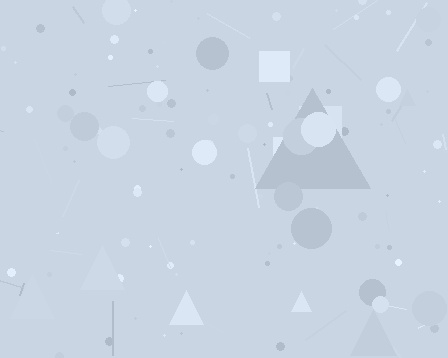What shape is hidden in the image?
A triangle is hidden in the image.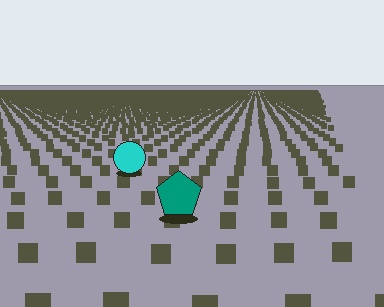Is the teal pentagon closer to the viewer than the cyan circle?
Yes. The teal pentagon is closer — you can tell from the texture gradient: the ground texture is coarser near it.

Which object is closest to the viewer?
The teal pentagon is closest. The texture marks near it are larger and more spread out.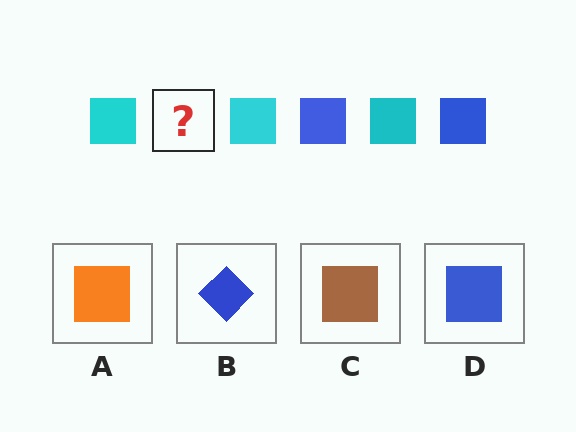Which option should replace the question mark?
Option D.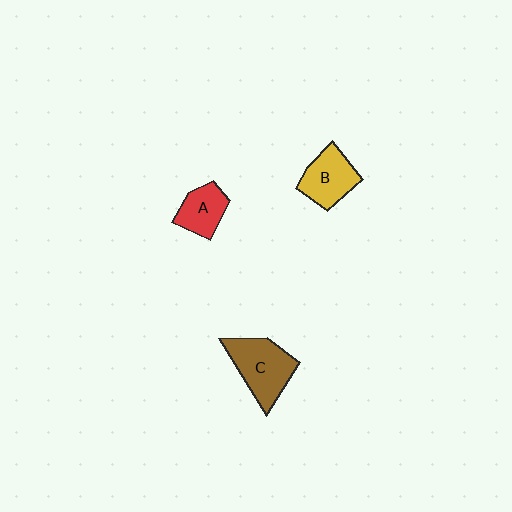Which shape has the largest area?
Shape C (brown).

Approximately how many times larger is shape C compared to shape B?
Approximately 1.3 times.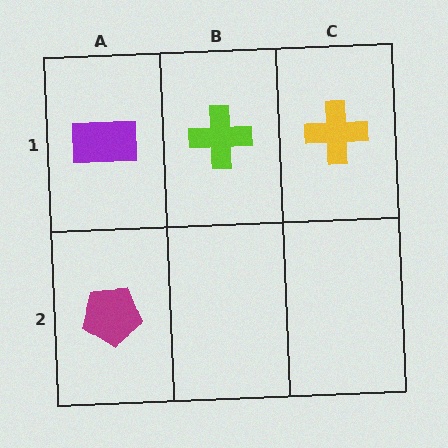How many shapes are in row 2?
1 shape.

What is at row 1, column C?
A yellow cross.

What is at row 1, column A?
A purple rectangle.